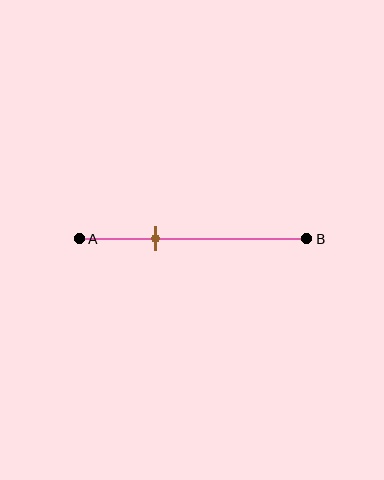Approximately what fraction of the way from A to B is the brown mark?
The brown mark is approximately 35% of the way from A to B.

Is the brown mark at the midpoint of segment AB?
No, the mark is at about 35% from A, not at the 50% midpoint.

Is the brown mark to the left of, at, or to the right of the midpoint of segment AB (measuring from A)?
The brown mark is to the left of the midpoint of segment AB.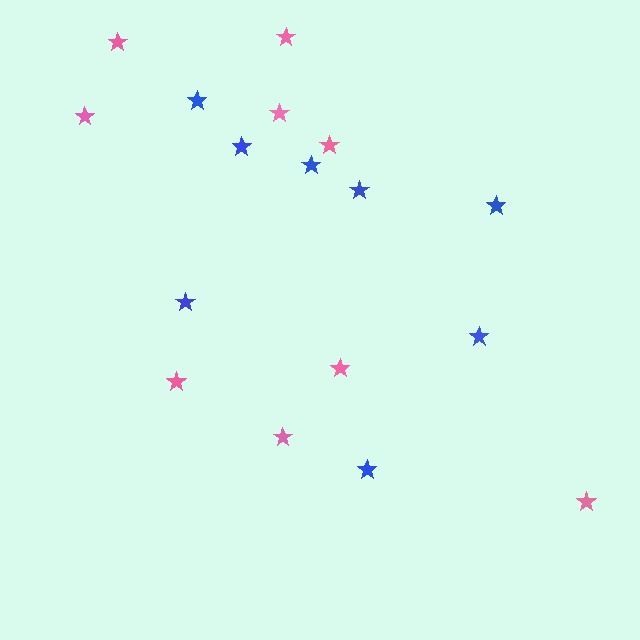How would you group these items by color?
There are 2 groups: one group of blue stars (8) and one group of pink stars (9).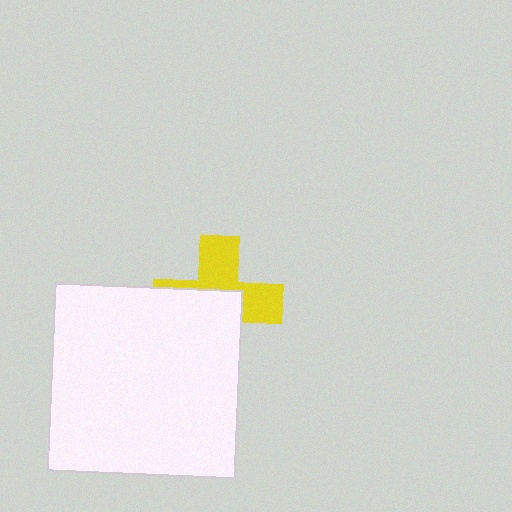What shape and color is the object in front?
The object in front is a white square.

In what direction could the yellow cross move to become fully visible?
The yellow cross could move toward the upper-right. That would shift it out from behind the white square entirely.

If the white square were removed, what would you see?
You would see the complete yellow cross.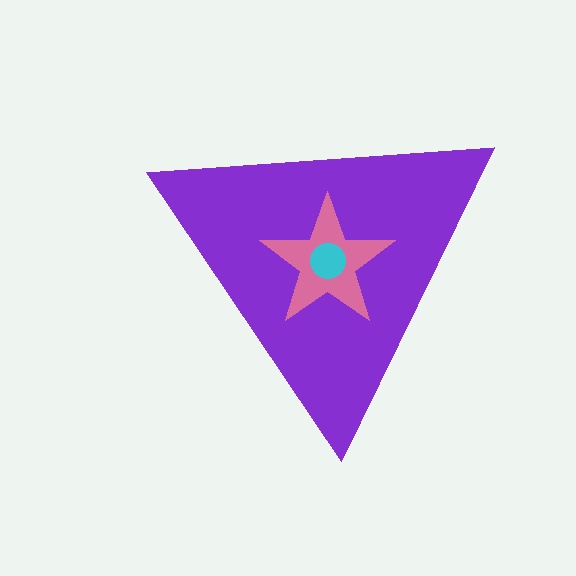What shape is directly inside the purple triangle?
The pink star.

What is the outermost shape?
The purple triangle.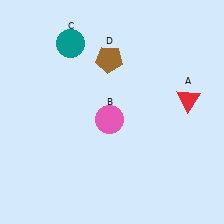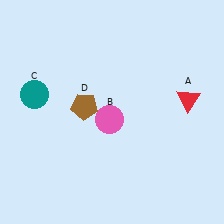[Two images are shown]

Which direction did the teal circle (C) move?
The teal circle (C) moved down.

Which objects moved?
The objects that moved are: the teal circle (C), the brown pentagon (D).